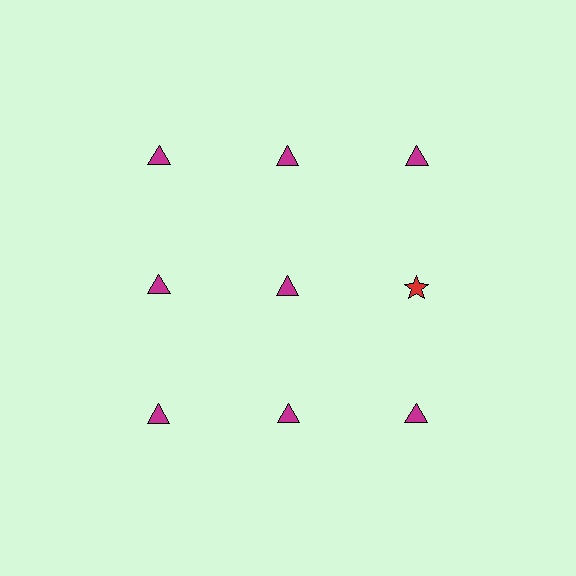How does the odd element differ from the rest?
It differs in both color (red instead of magenta) and shape (star instead of triangle).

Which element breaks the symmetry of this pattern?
The red star in the second row, center column breaks the symmetry. All other shapes are magenta triangles.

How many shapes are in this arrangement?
There are 9 shapes arranged in a grid pattern.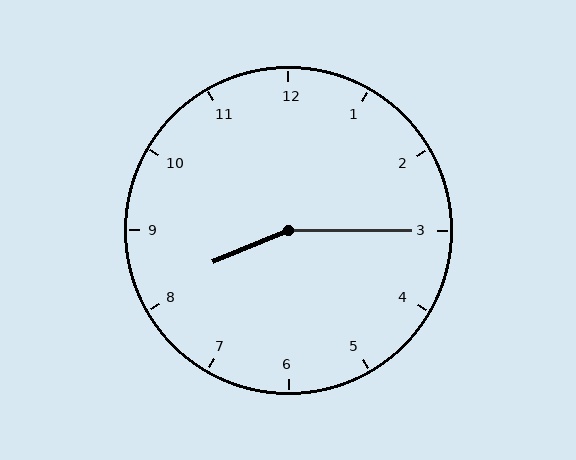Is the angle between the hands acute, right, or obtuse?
It is obtuse.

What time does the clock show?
8:15.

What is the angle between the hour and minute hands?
Approximately 158 degrees.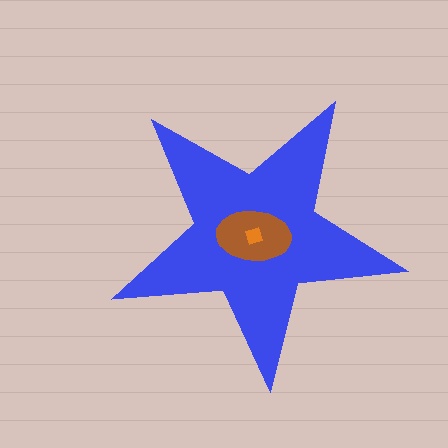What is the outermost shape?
The blue star.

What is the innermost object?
The orange diamond.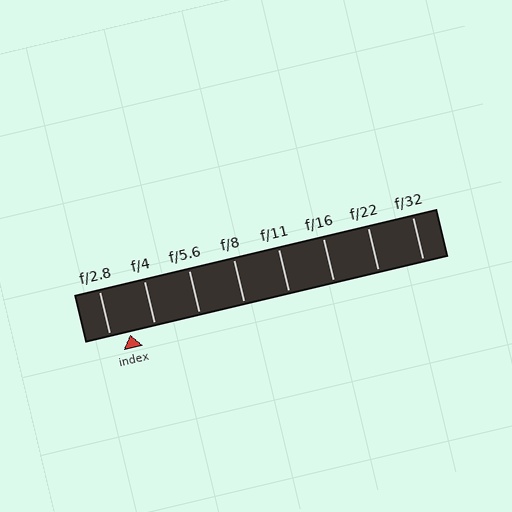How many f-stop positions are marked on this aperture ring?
There are 8 f-stop positions marked.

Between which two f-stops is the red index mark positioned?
The index mark is between f/2.8 and f/4.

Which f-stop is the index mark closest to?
The index mark is closest to f/2.8.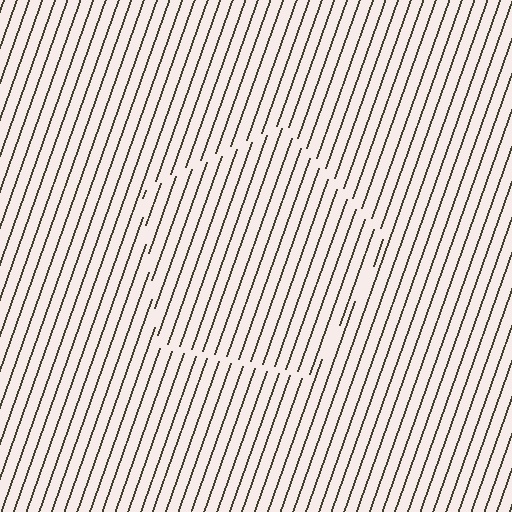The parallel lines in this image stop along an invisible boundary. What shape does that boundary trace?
An illusory pentagon. The interior of the shape contains the same grating, shifted by half a period — the contour is defined by the phase discontinuity where line-ends from the inner and outer gratings abut.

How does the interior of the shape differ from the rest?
The interior of the shape contains the same grating, shifted by half a period — the contour is defined by the phase discontinuity where line-ends from the inner and outer gratings abut.